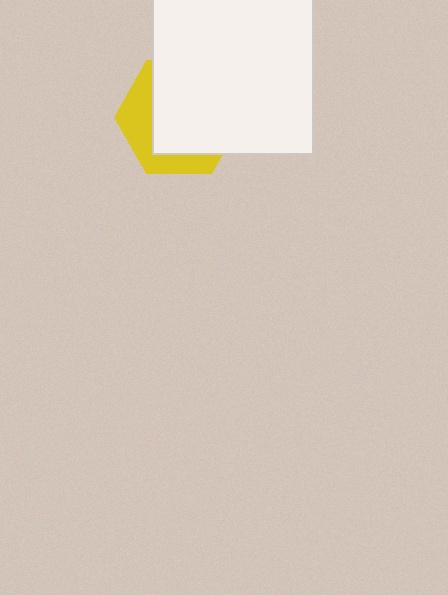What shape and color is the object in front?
The object in front is a white rectangle.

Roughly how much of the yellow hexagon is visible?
A small part of it is visible (roughly 32%).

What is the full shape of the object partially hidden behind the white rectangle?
The partially hidden object is a yellow hexagon.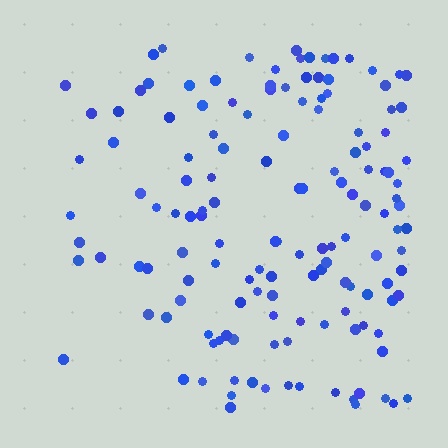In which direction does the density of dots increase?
From left to right, with the right side densest.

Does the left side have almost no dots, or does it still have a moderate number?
Still a moderate number, just noticeably fewer than the right.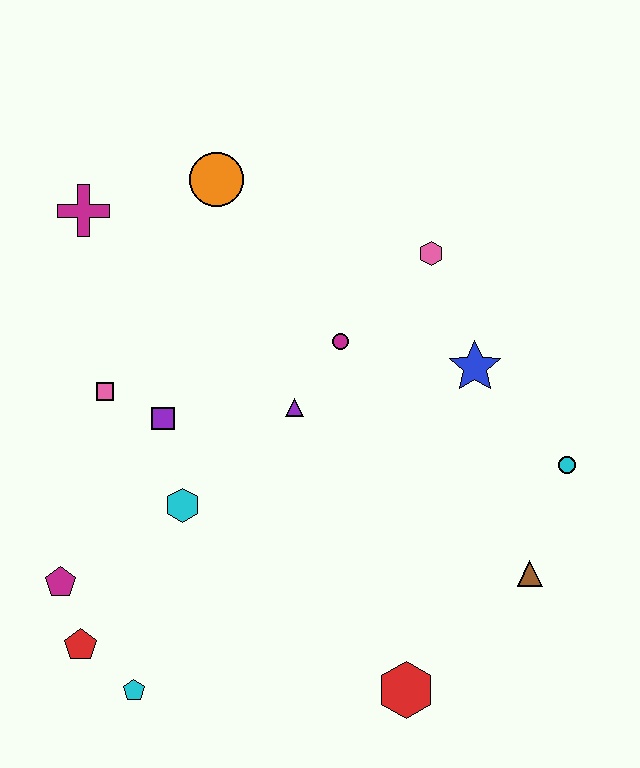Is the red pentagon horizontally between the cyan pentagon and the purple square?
No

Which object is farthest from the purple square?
The cyan circle is farthest from the purple square.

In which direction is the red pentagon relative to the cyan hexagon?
The red pentagon is below the cyan hexagon.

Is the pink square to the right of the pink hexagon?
No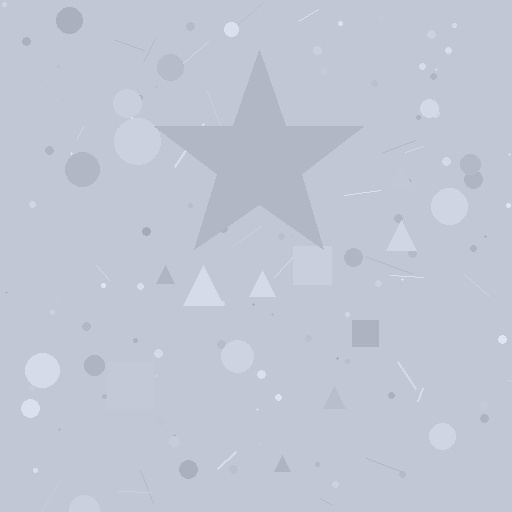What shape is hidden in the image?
A star is hidden in the image.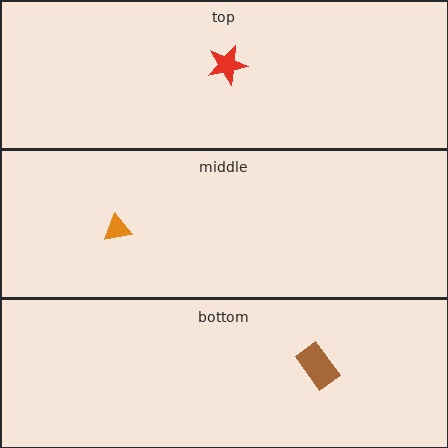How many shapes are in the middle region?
1.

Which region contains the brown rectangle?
The bottom region.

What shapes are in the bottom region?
The brown rectangle.